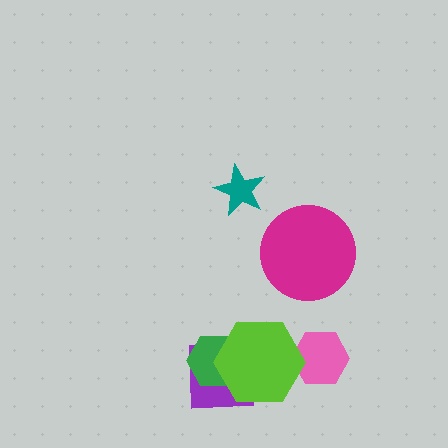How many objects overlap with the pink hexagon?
1 object overlaps with the pink hexagon.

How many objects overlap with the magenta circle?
0 objects overlap with the magenta circle.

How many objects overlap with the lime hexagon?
3 objects overlap with the lime hexagon.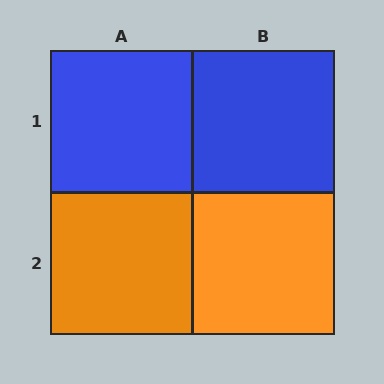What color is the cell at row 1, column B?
Blue.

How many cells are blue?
2 cells are blue.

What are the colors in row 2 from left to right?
Orange, orange.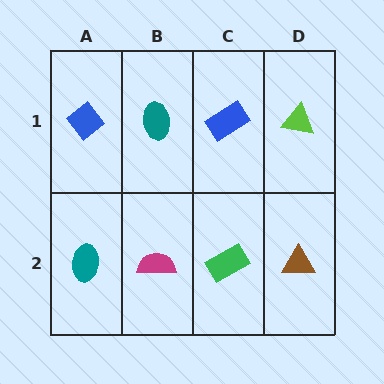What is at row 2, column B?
A magenta semicircle.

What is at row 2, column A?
A teal ellipse.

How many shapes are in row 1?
4 shapes.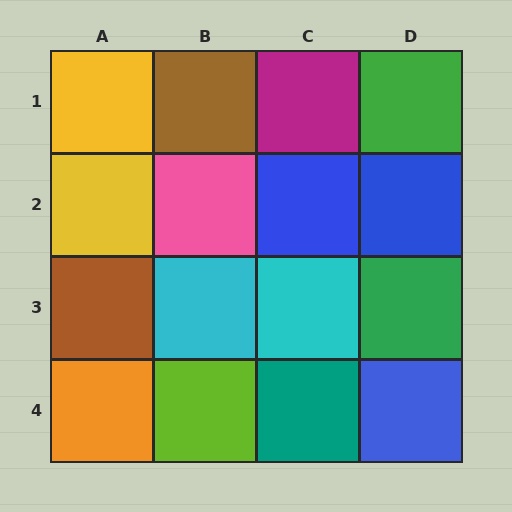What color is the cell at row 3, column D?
Green.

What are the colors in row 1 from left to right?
Yellow, brown, magenta, green.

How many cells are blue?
3 cells are blue.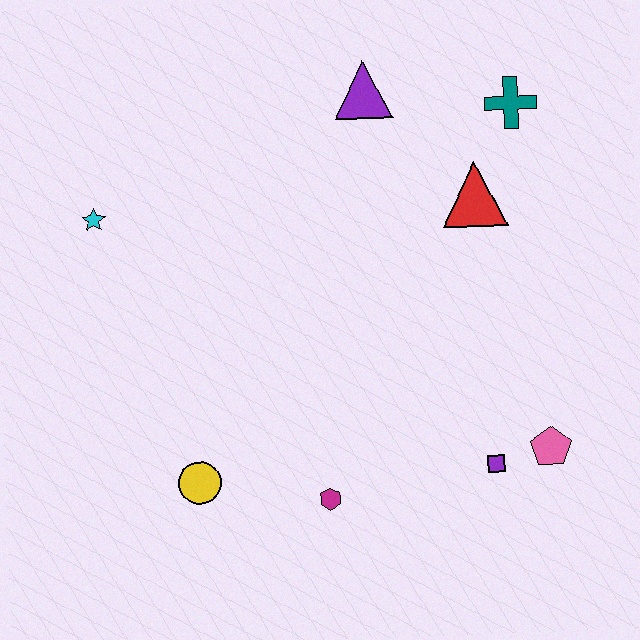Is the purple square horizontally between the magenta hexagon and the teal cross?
Yes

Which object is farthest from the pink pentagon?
The cyan star is farthest from the pink pentagon.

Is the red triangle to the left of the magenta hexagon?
No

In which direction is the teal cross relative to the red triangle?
The teal cross is above the red triangle.